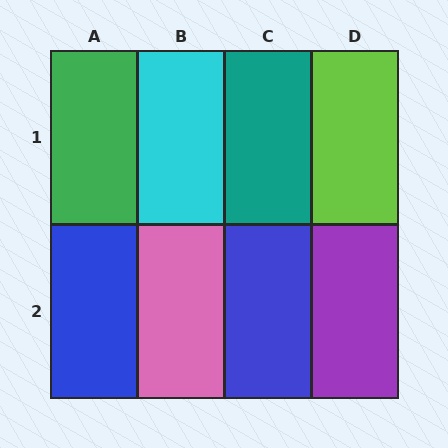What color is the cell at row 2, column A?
Blue.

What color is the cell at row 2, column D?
Purple.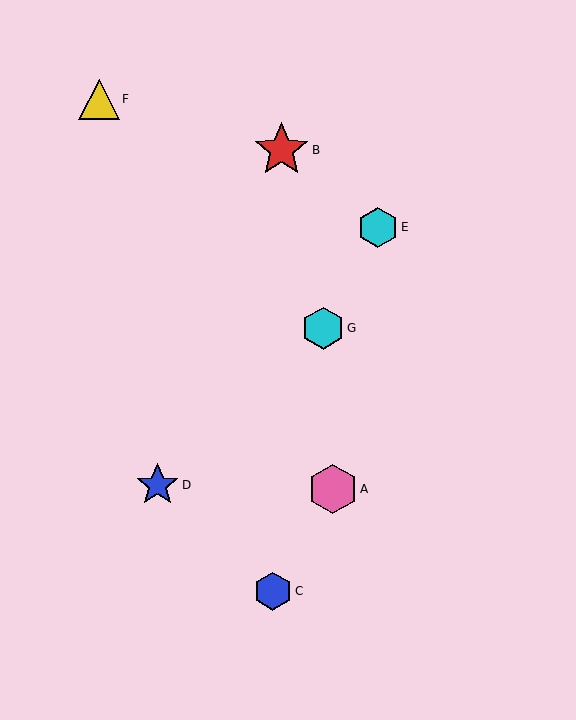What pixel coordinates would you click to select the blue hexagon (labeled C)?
Click at (273, 591) to select the blue hexagon C.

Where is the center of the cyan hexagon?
The center of the cyan hexagon is at (323, 328).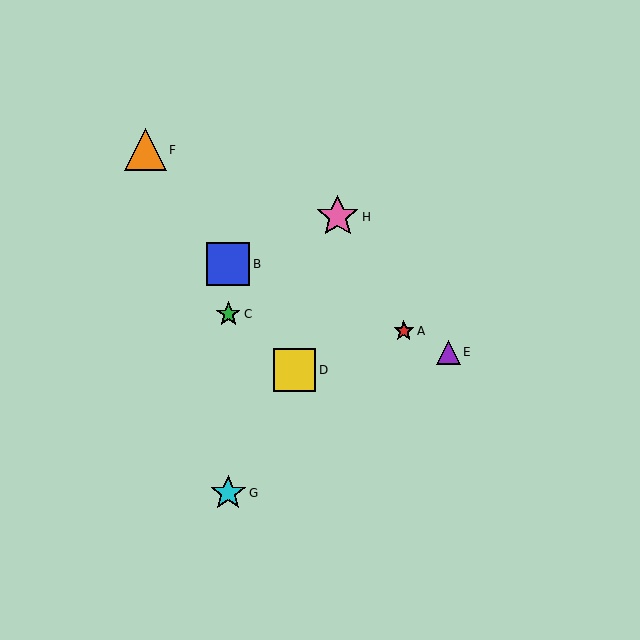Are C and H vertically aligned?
No, C is at x≈228 and H is at x≈338.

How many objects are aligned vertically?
3 objects (B, C, G) are aligned vertically.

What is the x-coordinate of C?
Object C is at x≈228.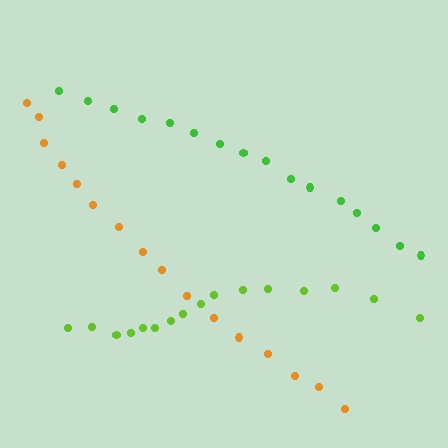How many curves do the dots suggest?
There are 3 distinct paths.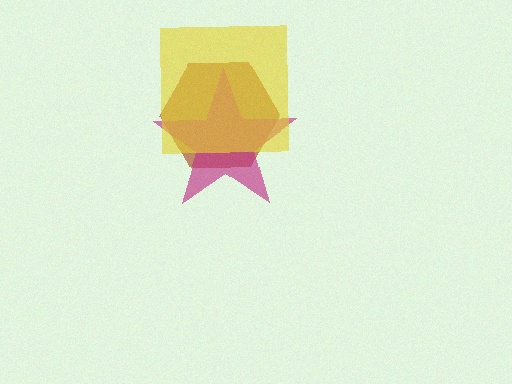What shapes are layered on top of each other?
The layered shapes are: a brown hexagon, a magenta star, a yellow square.